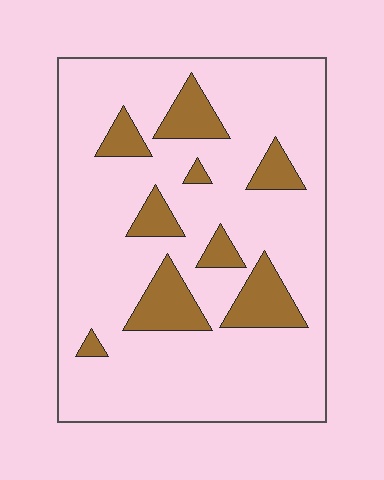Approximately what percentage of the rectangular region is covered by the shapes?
Approximately 15%.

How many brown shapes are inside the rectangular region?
9.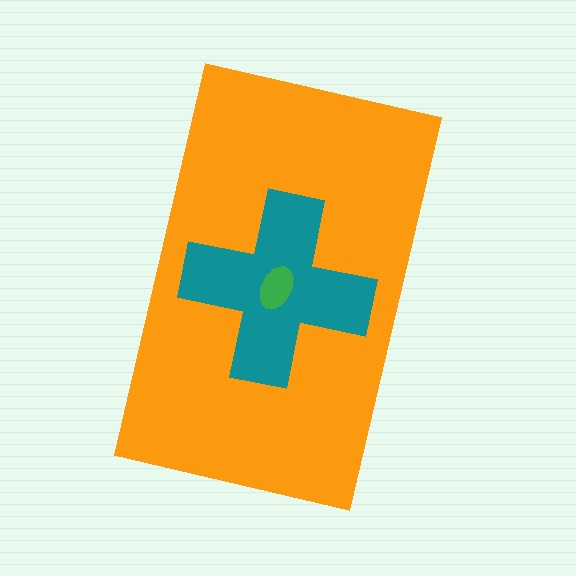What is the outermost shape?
The orange rectangle.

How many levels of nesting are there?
3.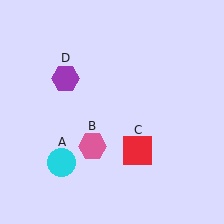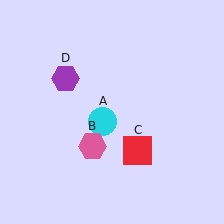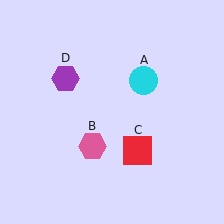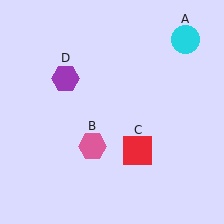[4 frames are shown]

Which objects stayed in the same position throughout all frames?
Pink hexagon (object B) and red square (object C) and purple hexagon (object D) remained stationary.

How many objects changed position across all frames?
1 object changed position: cyan circle (object A).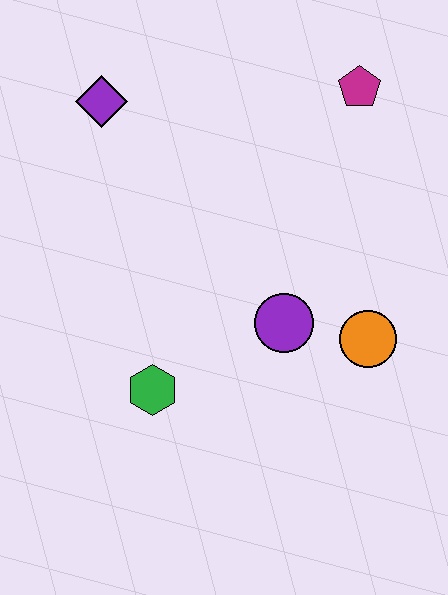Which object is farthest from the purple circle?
The purple diamond is farthest from the purple circle.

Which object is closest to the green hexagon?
The purple circle is closest to the green hexagon.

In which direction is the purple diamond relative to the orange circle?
The purple diamond is to the left of the orange circle.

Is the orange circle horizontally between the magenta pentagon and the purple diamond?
No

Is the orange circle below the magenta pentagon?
Yes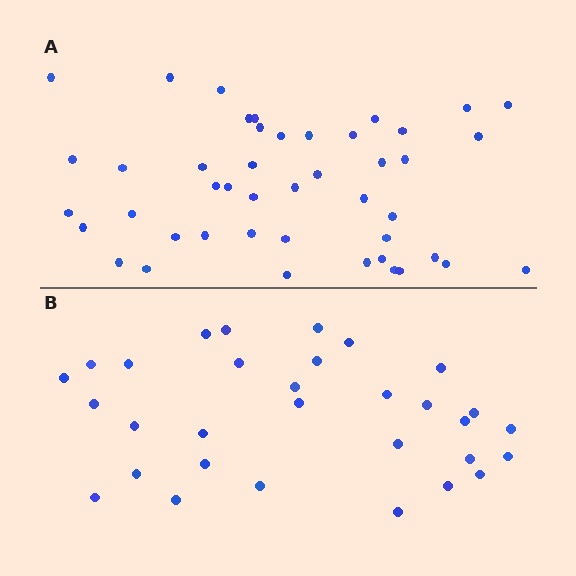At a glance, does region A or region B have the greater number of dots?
Region A (the top region) has more dots.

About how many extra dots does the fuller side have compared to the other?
Region A has approximately 15 more dots than region B.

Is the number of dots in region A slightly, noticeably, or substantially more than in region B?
Region A has substantially more. The ratio is roughly 1.5 to 1.